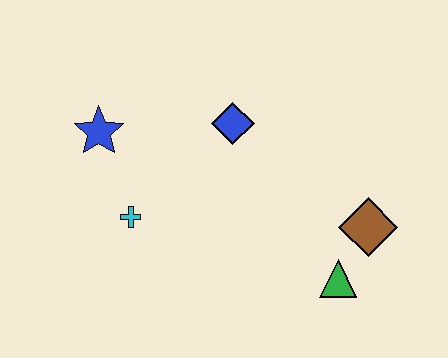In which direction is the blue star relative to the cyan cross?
The blue star is above the cyan cross.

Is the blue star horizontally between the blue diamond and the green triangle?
No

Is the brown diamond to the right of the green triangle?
Yes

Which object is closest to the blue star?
The cyan cross is closest to the blue star.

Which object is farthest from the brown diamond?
The blue star is farthest from the brown diamond.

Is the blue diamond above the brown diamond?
Yes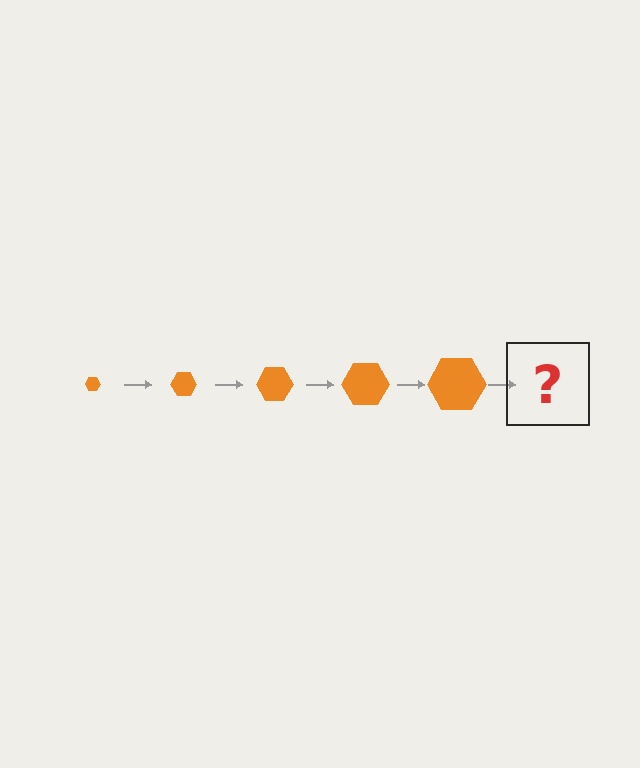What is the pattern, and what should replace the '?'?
The pattern is that the hexagon gets progressively larger each step. The '?' should be an orange hexagon, larger than the previous one.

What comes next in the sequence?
The next element should be an orange hexagon, larger than the previous one.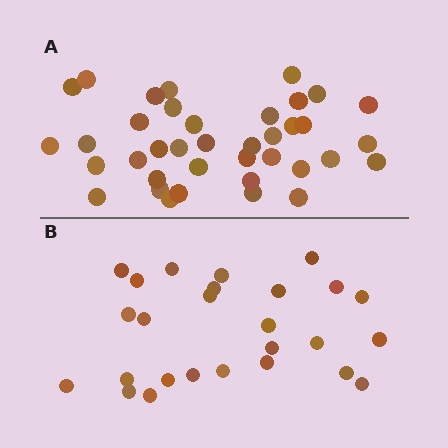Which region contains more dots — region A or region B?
Region A (the top region) has more dots.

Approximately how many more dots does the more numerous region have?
Region A has roughly 12 or so more dots than region B.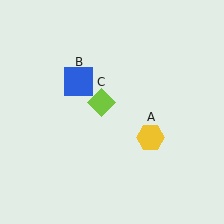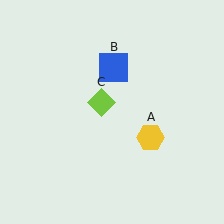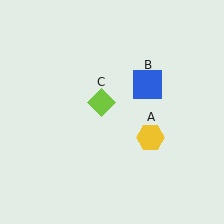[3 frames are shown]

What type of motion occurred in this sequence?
The blue square (object B) rotated clockwise around the center of the scene.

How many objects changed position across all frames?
1 object changed position: blue square (object B).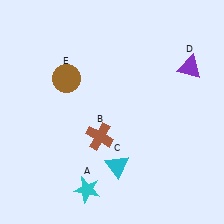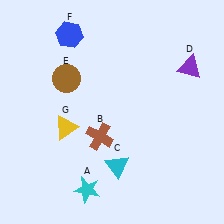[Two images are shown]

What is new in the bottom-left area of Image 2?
A yellow triangle (G) was added in the bottom-left area of Image 2.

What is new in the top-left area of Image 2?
A blue hexagon (F) was added in the top-left area of Image 2.